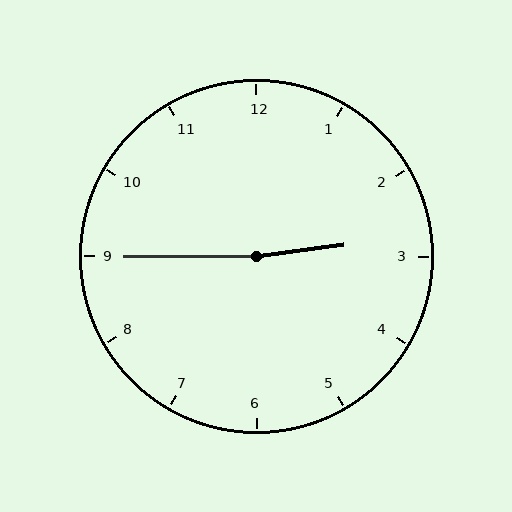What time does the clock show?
2:45.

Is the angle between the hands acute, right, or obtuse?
It is obtuse.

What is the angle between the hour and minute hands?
Approximately 172 degrees.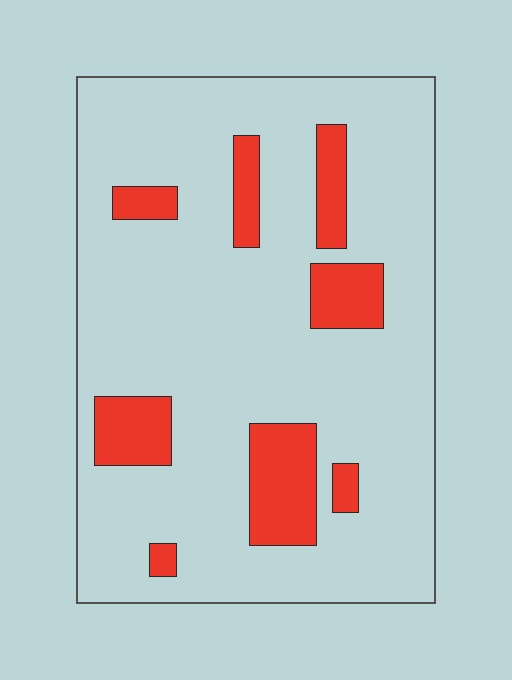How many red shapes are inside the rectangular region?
8.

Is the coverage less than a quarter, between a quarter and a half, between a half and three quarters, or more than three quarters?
Less than a quarter.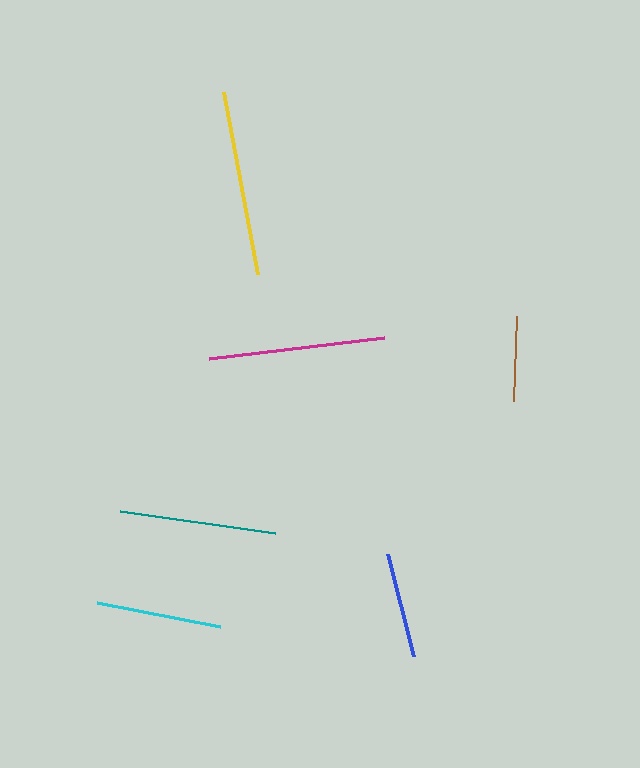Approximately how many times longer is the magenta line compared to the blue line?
The magenta line is approximately 1.7 times the length of the blue line.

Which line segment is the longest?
The yellow line is the longest at approximately 185 pixels.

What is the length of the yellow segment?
The yellow segment is approximately 185 pixels long.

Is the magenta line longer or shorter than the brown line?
The magenta line is longer than the brown line.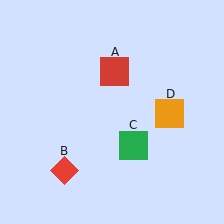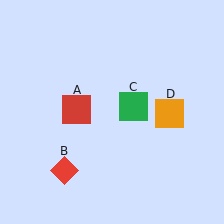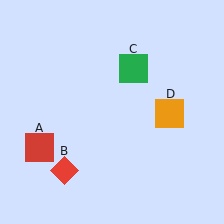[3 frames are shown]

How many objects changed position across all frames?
2 objects changed position: red square (object A), green square (object C).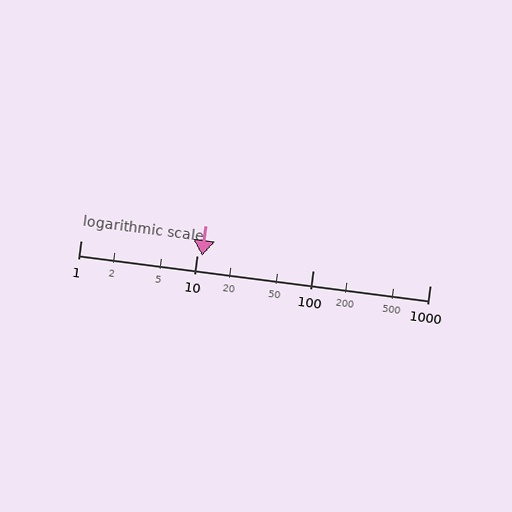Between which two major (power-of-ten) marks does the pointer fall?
The pointer is between 10 and 100.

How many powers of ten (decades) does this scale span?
The scale spans 3 decades, from 1 to 1000.